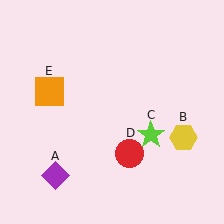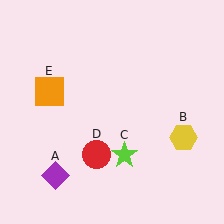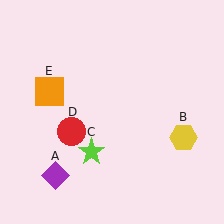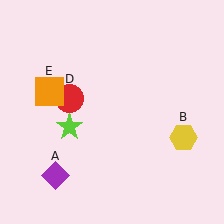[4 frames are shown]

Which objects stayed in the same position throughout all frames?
Purple diamond (object A) and yellow hexagon (object B) and orange square (object E) remained stationary.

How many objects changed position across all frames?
2 objects changed position: lime star (object C), red circle (object D).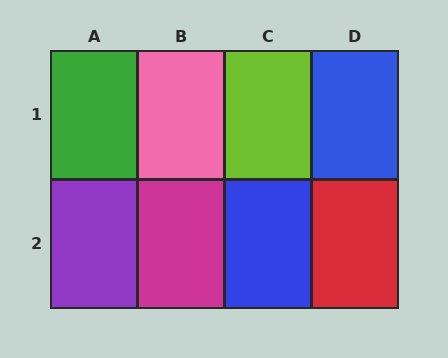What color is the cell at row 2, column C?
Blue.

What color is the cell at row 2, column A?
Purple.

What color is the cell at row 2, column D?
Red.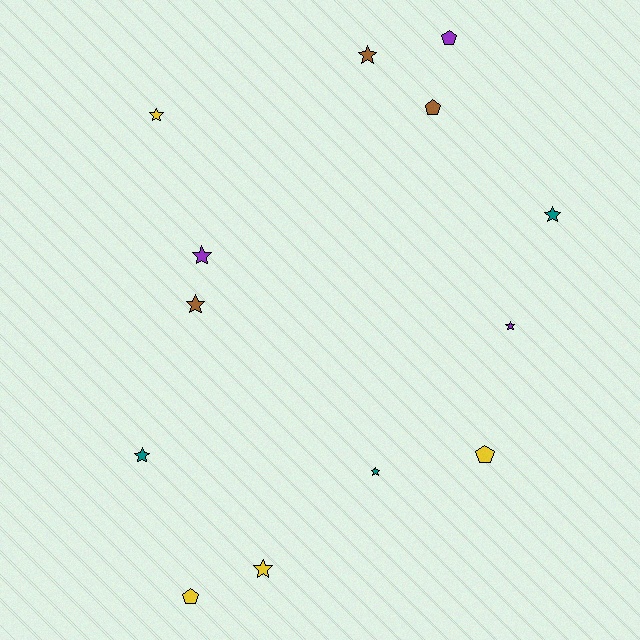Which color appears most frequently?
Yellow, with 4 objects.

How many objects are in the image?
There are 13 objects.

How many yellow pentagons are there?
There are 2 yellow pentagons.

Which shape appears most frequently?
Star, with 9 objects.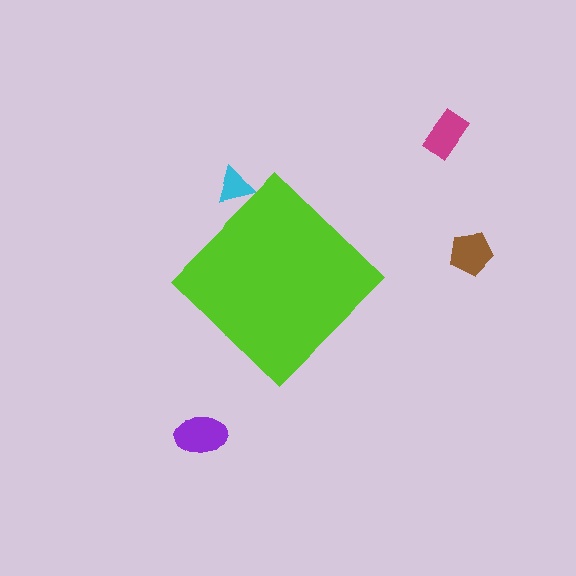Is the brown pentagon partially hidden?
No, the brown pentagon is fully visible.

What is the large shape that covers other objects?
A lime diamond.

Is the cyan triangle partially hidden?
Yes, the cyan triangle is partially hidden behind the lime diamond.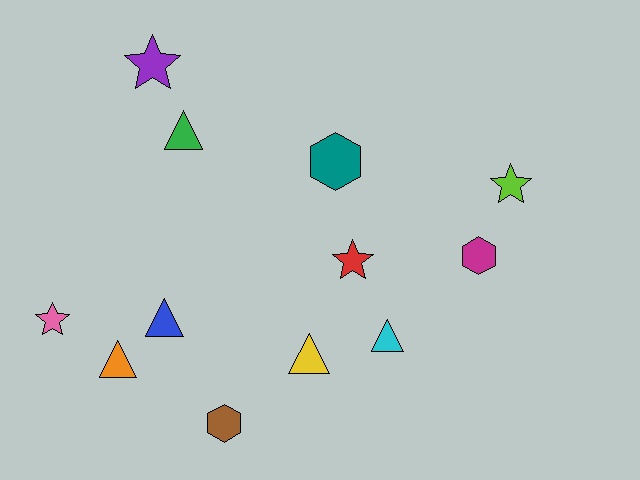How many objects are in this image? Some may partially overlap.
There are 12 objects.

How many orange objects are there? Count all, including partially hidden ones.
There is 1 orange object.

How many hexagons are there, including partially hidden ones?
There are 3 hexagons.